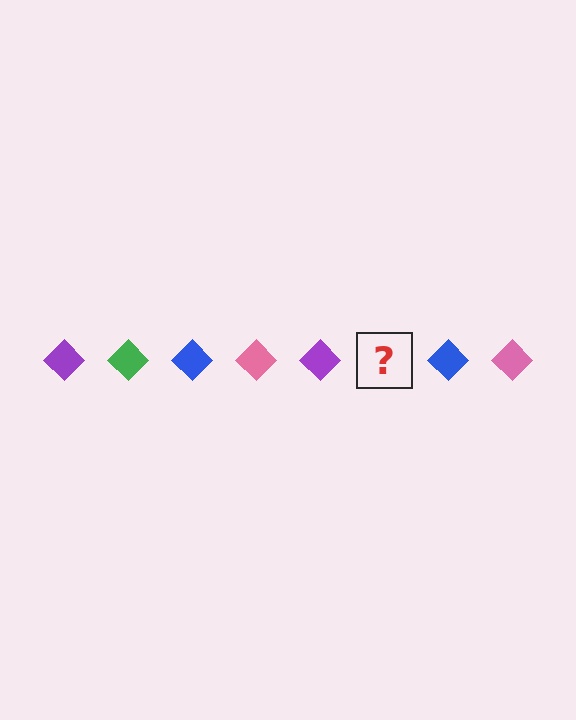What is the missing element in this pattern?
The missing element is a green diamond.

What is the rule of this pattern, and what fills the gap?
The rule is that the pattern cycles through purple, green, blue, pink diamonds. The gap should be filled with a green diamond.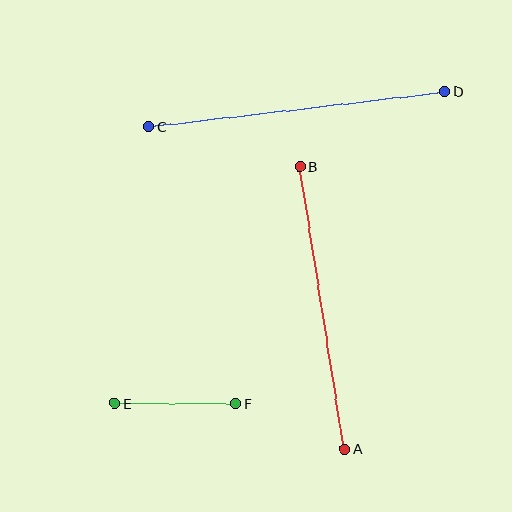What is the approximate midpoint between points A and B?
The midpoint is at approximately (322, 308) pixels.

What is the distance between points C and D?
The distance is approximately 298 pixels.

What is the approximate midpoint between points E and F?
The midpoint is at approximately (176, 404) pixels.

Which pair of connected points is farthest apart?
Points C and D are farthest apart.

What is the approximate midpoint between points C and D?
The midpoint is at approximately (297, 109) pixels.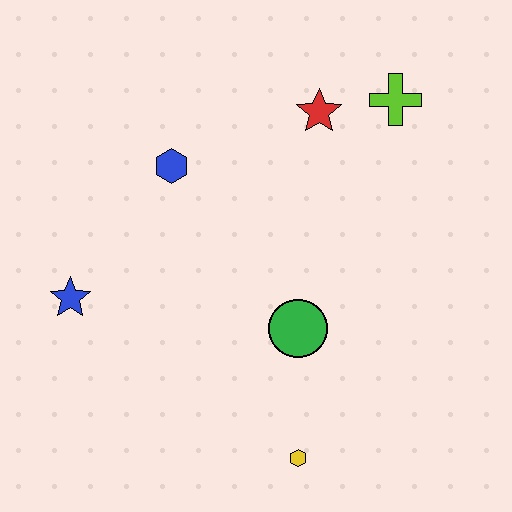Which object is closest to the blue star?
The blue hexagon is closest to the blue star.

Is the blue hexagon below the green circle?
No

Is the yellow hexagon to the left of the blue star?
No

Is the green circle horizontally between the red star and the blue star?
Yes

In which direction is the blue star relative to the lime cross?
The blue star is to the left of the lime cross.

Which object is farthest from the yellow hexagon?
The lime cross is farthest from the yellow hexagon.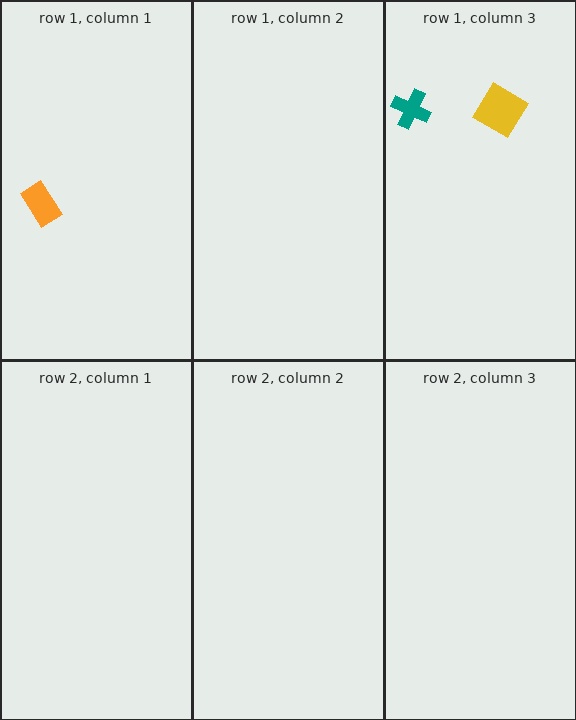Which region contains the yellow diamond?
The row 1, column 3 region.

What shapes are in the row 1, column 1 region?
The orange rectangle.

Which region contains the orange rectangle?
The row 1, column 1 region.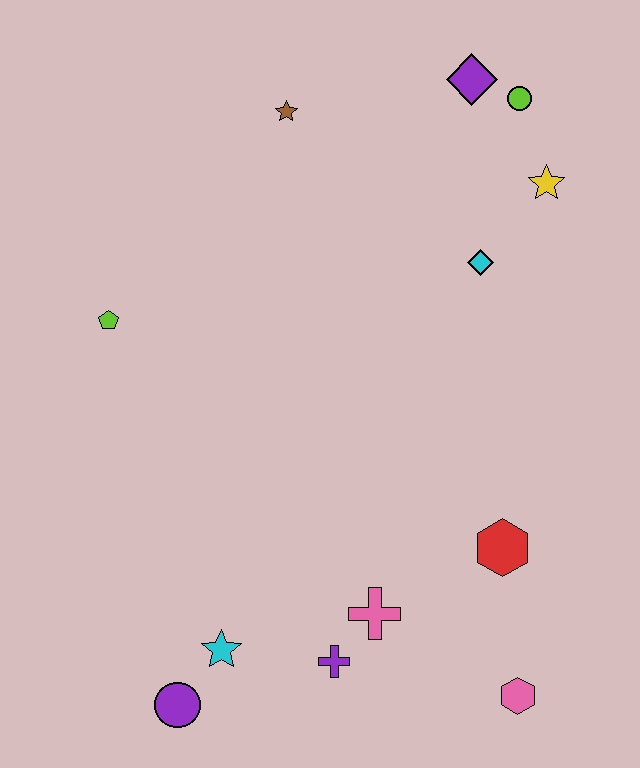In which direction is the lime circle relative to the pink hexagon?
The lime circle is above the pink hexagon.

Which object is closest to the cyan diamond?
The yellow star is closest to the cyan diamond.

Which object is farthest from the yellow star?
The purple circle is farthest from the yellow star.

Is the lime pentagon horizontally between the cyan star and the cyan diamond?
No